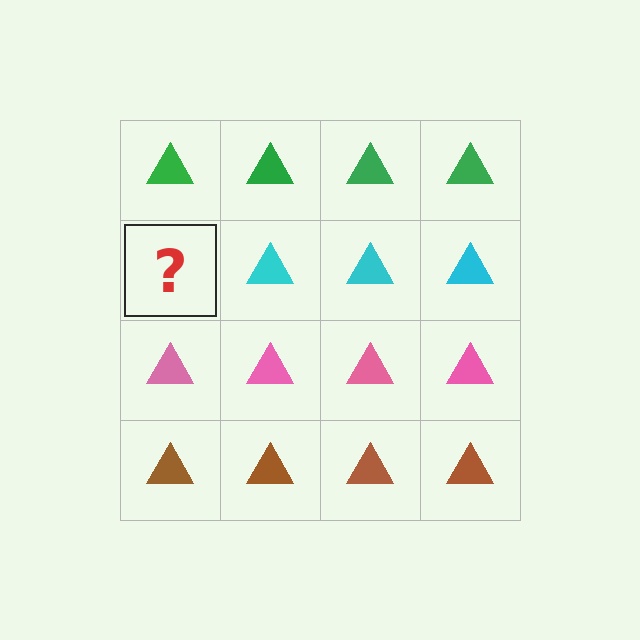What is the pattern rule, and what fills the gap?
The rule is that each row has a consistent color. The gap should be filled with a cyan triangle.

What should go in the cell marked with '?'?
The missing cell should contain a cyan triangle.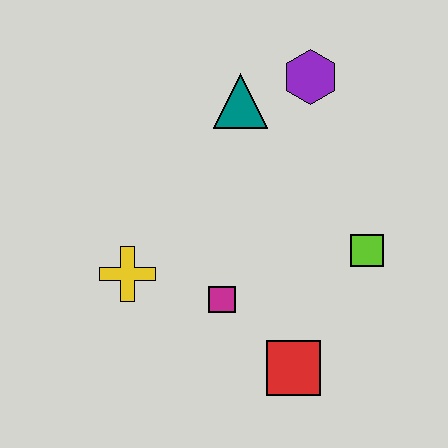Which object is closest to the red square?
The magenta square is closest to the red square.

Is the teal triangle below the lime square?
No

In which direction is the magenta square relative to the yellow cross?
The magenta square is to the right of the yellow cross.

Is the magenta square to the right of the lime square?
No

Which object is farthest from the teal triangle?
The red square is farthest from the teal triangle.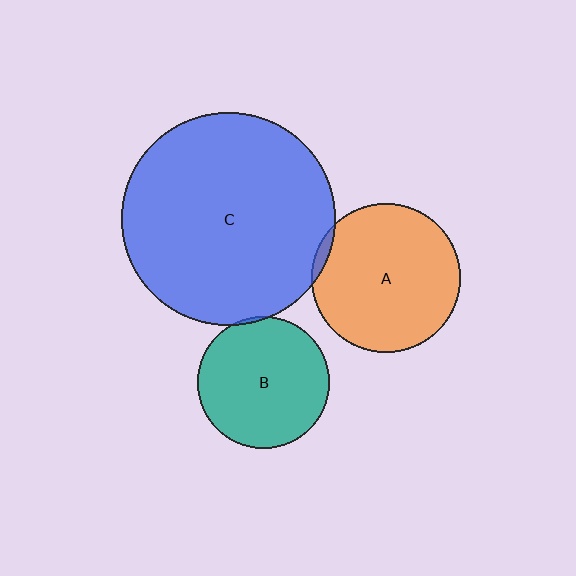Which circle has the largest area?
Circle C (blue).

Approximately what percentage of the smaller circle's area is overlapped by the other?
Approximately 5%.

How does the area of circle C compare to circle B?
Approximately 2.6 times.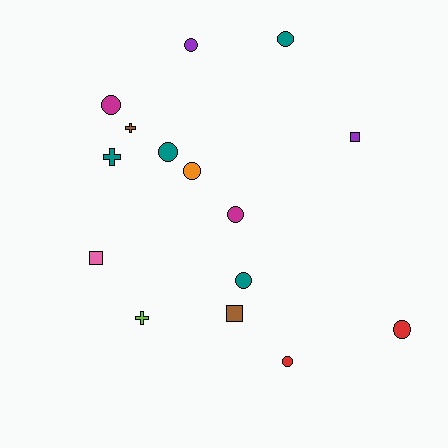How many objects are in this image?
There are 15 objects.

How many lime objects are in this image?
There is 1 lime object.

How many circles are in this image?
There are 9 circles.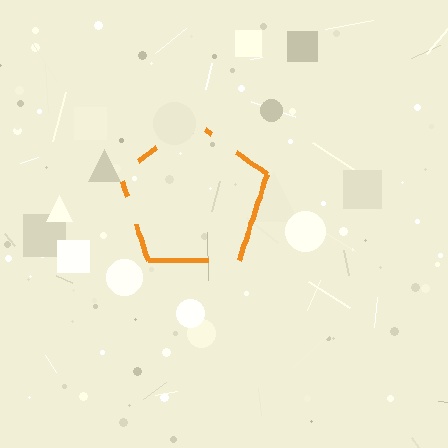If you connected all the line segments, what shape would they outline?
They would outline a pentagon.